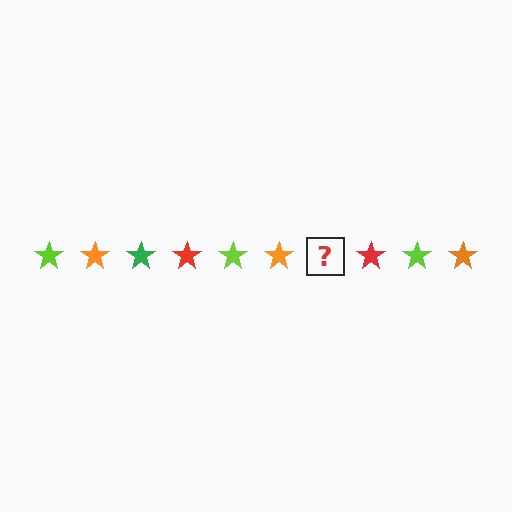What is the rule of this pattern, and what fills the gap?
The rule is that the pattern cycles through lime, orange, green, red stars. The gap should be filled with a green star.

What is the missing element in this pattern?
The missing element is a green star.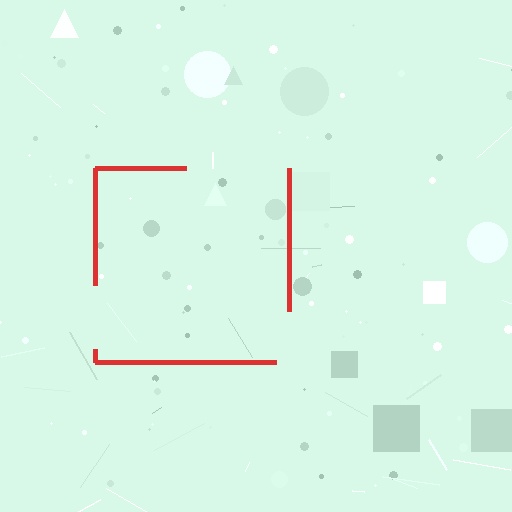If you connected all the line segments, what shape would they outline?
They would outline a square.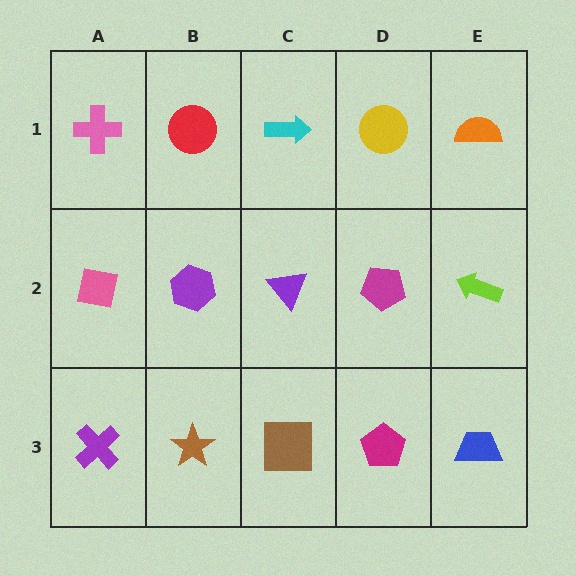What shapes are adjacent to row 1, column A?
A pink square (row 2, column A), a red circle (row 1, column B).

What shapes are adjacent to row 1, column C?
A purple triangle (row 2, column C), a red circle (row 1, column B), a yellow circle (row 1, column D).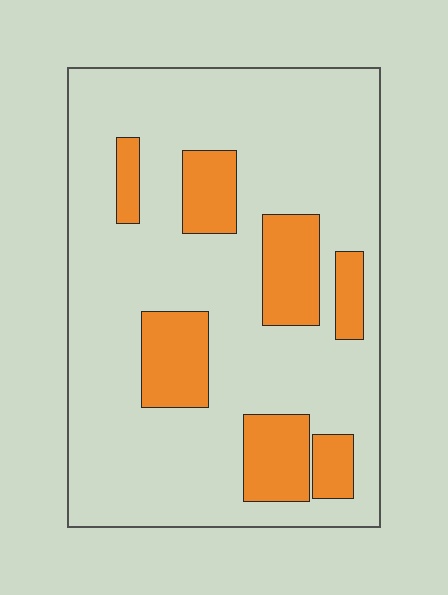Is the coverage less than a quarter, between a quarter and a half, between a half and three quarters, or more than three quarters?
Less than a quarter.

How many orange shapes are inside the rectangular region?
7.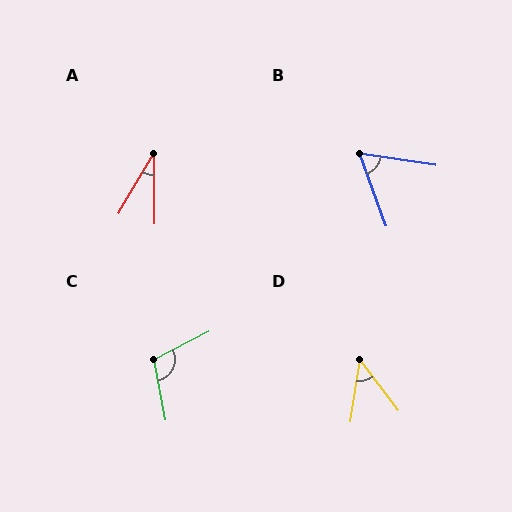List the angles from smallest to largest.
A (30°), D (46°), B (61°), C (106°).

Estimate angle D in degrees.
Approximately 46 degrees.